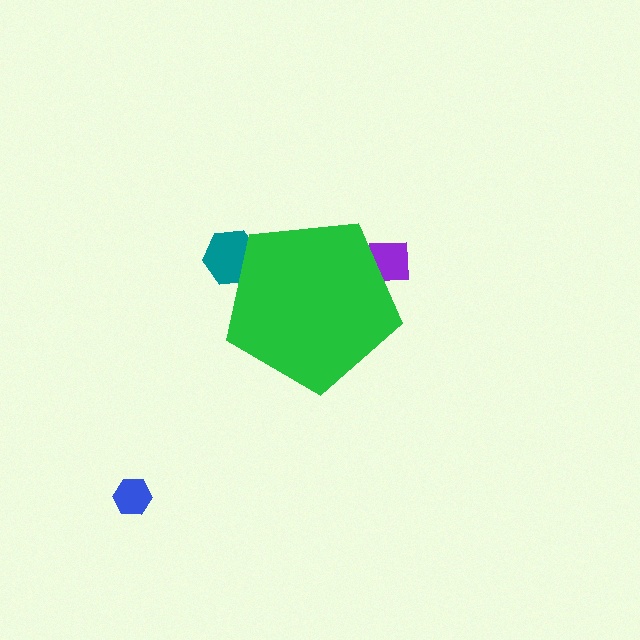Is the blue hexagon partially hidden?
No, the blue hexagon is fully visible.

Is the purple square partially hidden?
Yes, the purple square is partially hidden behind the green pentagon.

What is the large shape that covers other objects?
A green pentagon.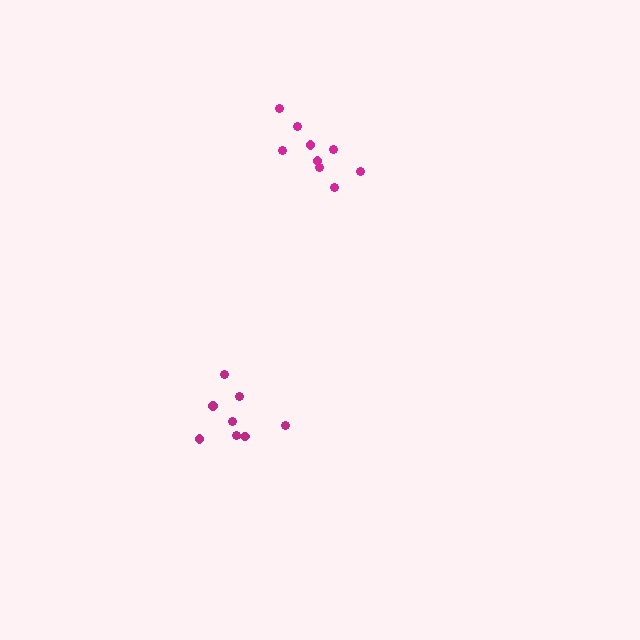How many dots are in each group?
Group 1: 9 dots, Group 2: 8 dots (17 total).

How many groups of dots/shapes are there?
There are 2 groups.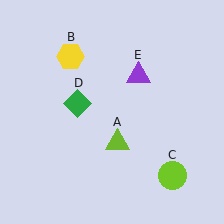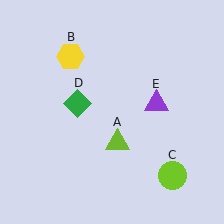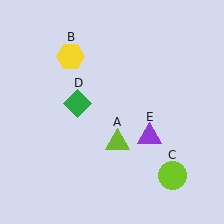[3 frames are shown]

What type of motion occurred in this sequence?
The purple triangle (object E) rotated clockwise around the center of the scene.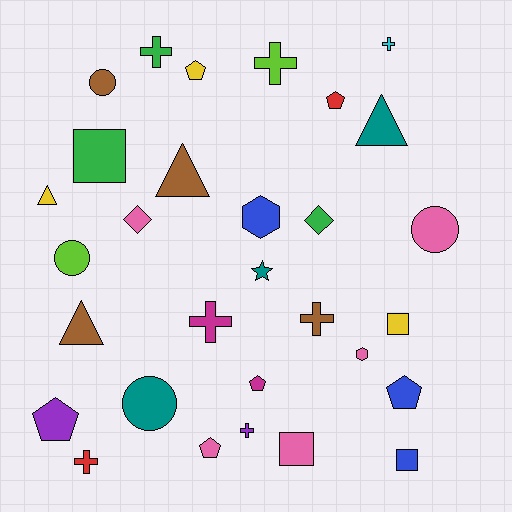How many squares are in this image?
There are 4 squares.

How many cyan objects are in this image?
There is 1 cyan object.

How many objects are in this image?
There are 30 objects.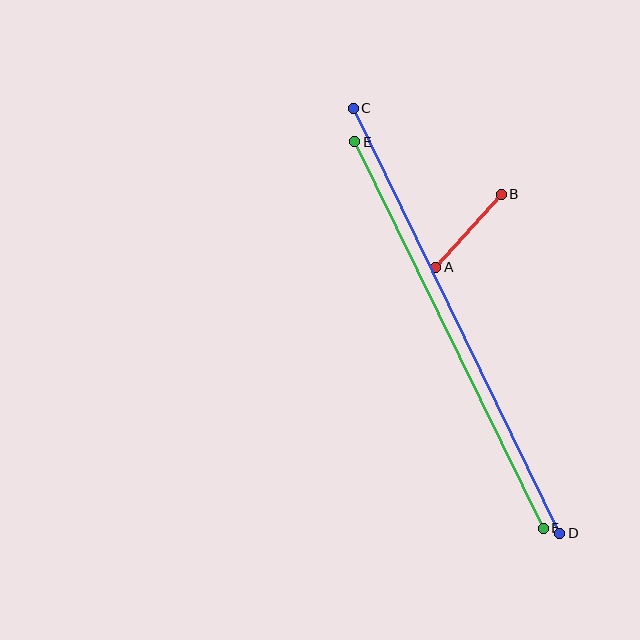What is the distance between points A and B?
The distance is approximately 98 pixels.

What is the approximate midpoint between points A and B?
The midpoint is at approximately (469, 231) pixels.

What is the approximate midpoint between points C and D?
The midpoint is at approximately (457, 321) pixels.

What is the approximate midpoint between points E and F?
The midpoint is at approximately (449, 335) pixels.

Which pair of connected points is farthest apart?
Points C and D are farthest apart.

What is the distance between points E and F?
The distance is approximately 430 pixels.